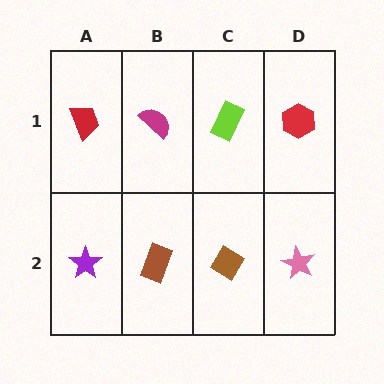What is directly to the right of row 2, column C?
A pink star.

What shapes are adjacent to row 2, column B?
A magenta semicircle (row 1, column B), a purple star (row 2, column A), a brown diamond (row 2, column C).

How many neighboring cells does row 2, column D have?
2.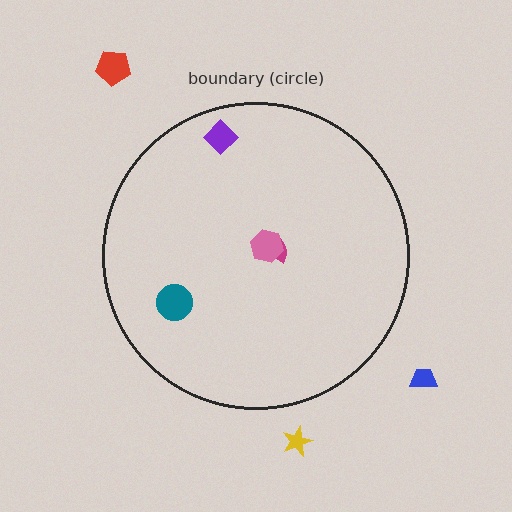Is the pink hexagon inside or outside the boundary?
Inside.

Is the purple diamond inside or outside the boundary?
Inside.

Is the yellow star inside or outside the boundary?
Outside.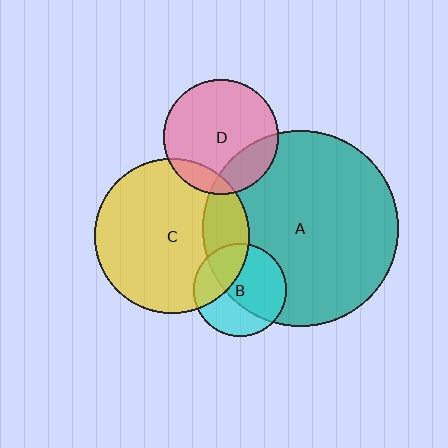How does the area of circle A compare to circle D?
Approximately 2.9 times.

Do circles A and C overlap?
Yes.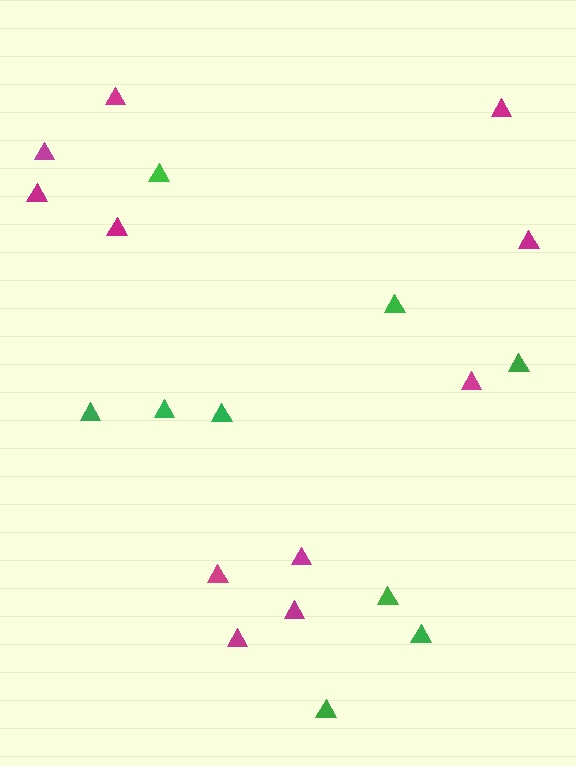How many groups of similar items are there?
There are 2 groups: one group of green triangles (9) and one group of magenta triangles (11).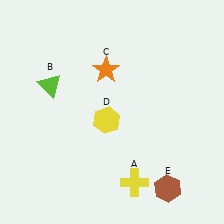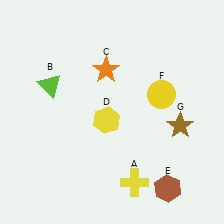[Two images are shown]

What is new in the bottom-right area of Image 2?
A brown star (G) was added in the bottom-right area of Image 2.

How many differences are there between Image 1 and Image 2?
There are 2 differences between the two images.